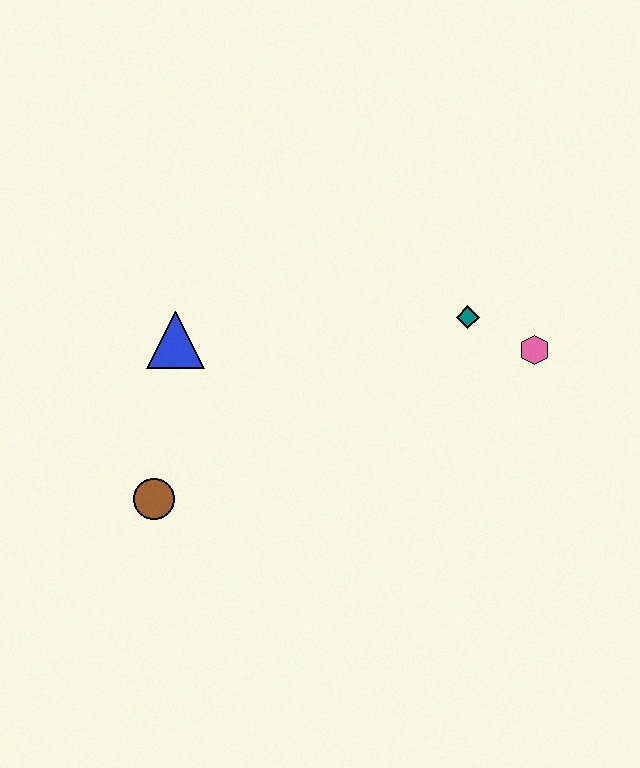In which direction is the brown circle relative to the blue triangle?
The brown circle is below the blue triangle.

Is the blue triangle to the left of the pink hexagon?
Yes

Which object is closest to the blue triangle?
The brown circle is closest to the blue triangle.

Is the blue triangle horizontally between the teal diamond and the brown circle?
Yes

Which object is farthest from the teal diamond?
The brown circle is farthest from the teal diamond.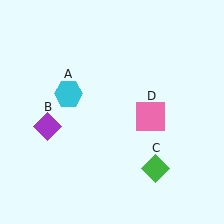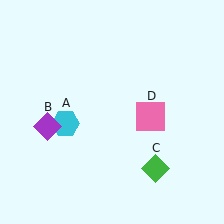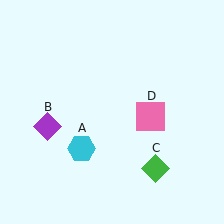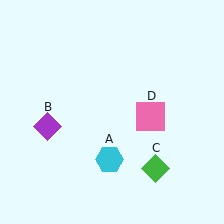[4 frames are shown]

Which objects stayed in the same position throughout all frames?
Purple diamond (object B) and green diamond (object C) and pink square (object D) remained stationary.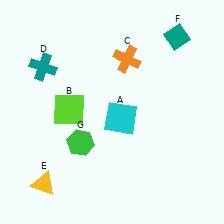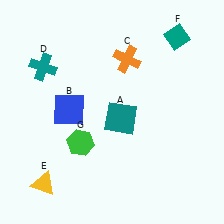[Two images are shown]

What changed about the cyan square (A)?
In Image 1, A is cyan. In Image 2, it changed to teal.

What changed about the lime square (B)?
In Image 1, B is lime. In Image 2, it changed to blue.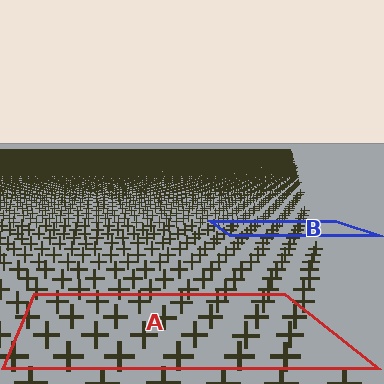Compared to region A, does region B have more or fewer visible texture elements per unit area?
Region B has more texture elements per unit area — they are packed more densely because it is farther away.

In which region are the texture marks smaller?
The texture marks are smaller in region B, because it is farther away.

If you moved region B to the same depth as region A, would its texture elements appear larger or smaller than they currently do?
They would appear larger. At a closer depth, the same texture elements are projected at a bigger on-screen size.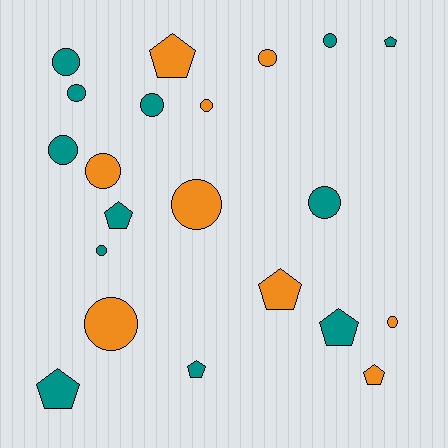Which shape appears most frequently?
Circle, with 13 objects.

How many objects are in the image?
There are 21 objects.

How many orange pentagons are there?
There are 3 orange pentagons.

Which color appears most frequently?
Teal, with 12 objects.